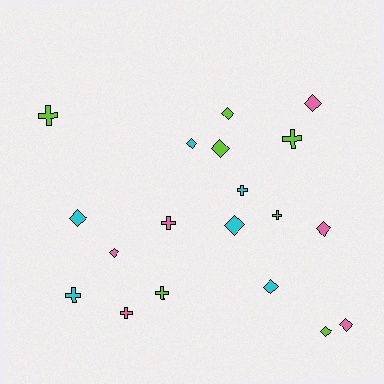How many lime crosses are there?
There are 4 lime crosses.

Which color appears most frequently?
Lime, with 7 objects.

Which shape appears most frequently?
Diamond, with 11 objects.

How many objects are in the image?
There are 19 objects.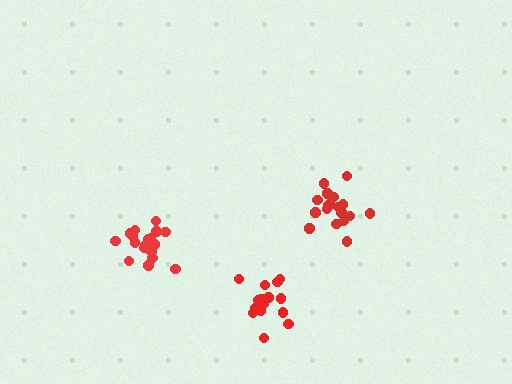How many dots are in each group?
Group 1: 19 dots, Group 2: 18 dots, Group 3: 16 dots (53 total).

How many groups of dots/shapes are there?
There are 3 groups.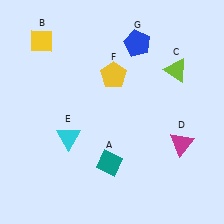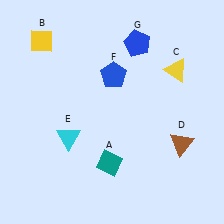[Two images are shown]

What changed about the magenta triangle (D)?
In Image 1, D is magenta. In Image 2, it changed to brown.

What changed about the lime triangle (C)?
In Image 1, C is lime. In Image 2, it changed to yellow.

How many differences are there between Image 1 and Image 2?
There are 3 differences between the two images.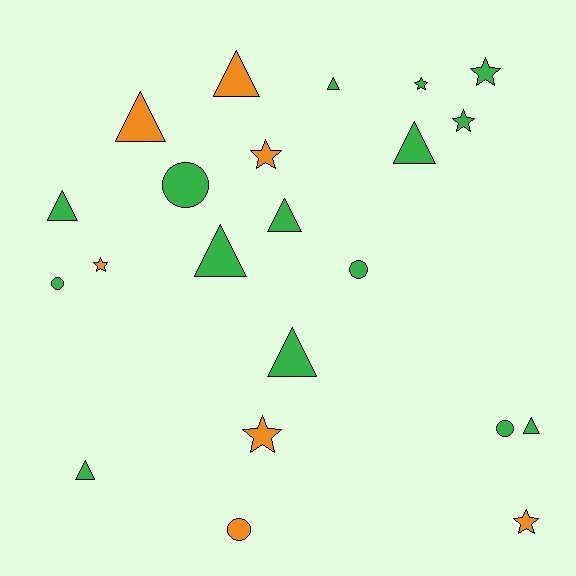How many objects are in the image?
There are 22 objects.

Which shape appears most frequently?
Triangle, with 10 objects.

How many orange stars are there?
There are 4 orange stars.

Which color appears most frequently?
Green, with 15 objects.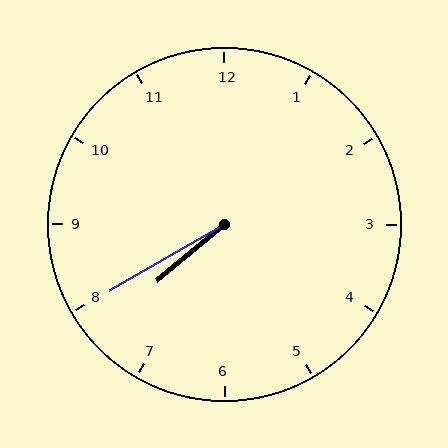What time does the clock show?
7:40.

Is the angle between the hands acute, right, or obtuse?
It is acute.